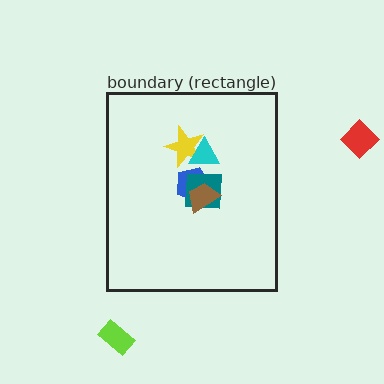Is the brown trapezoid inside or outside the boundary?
Inside.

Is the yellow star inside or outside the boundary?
Inside.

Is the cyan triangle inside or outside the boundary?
Inside.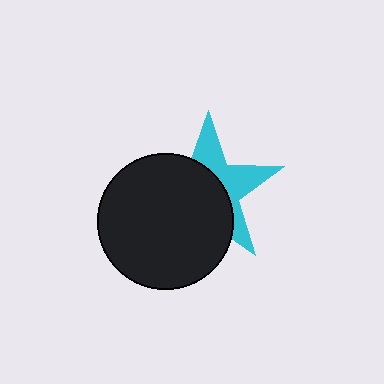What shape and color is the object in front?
The object in front is a black circle.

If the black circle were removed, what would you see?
You would see the complete cyan star.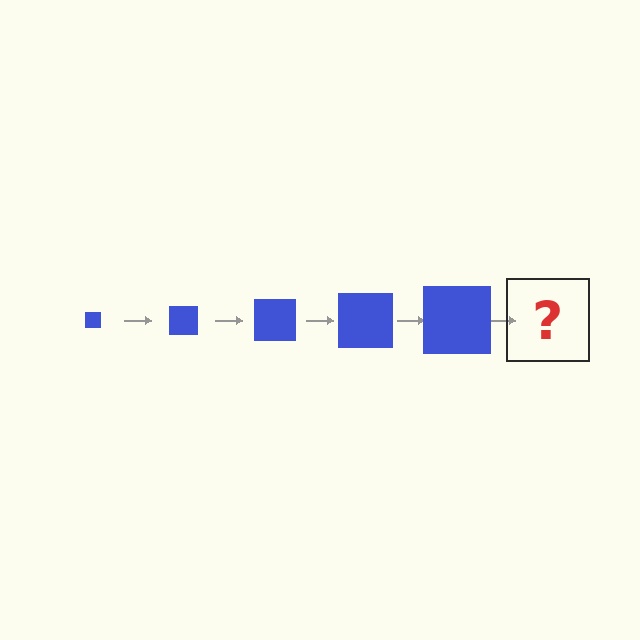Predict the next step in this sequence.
The next step is a blue square, larger than the previous one.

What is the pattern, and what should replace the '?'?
The pattern is that the square gets progressively larger each step. The '?' should be a blue square, larger than the previous one.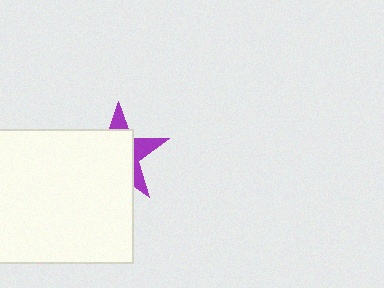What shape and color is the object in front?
The object in front is a white rectangle.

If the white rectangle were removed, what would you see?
You would see the complete purple star.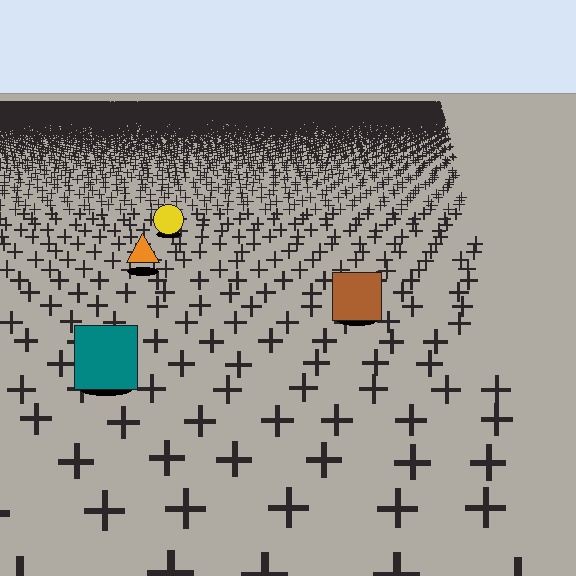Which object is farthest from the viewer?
The yellow circle is farthest from the viewer. It appears smaller and the ground texture around it is denser.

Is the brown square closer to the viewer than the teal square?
No. The teal square is closer — you can tell from the texture gradient: the ground texture is coarser near it.